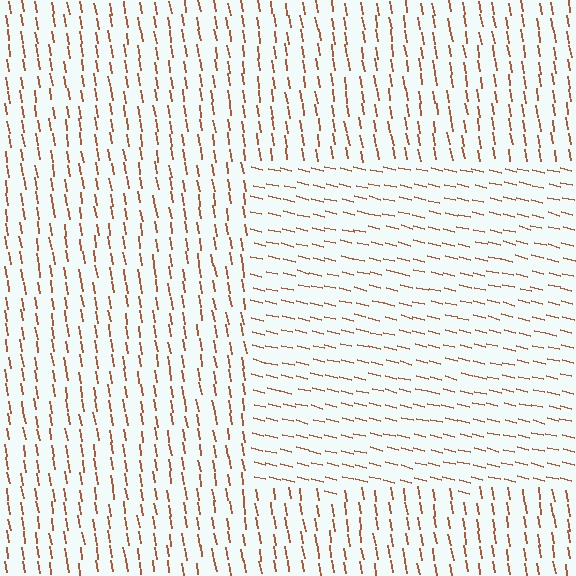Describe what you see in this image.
The image is filled with small brown line segments. A rectangle region in the image has lines oriented differently from the surrounding lines, creating a visible texture boundary.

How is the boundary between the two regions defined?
The boundary is defined purely by a change in line orientation (approximately 67 degrees difference). All lines are the same color and thickness.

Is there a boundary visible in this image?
Yes, there is a texture boundary formed by a change in line orientation.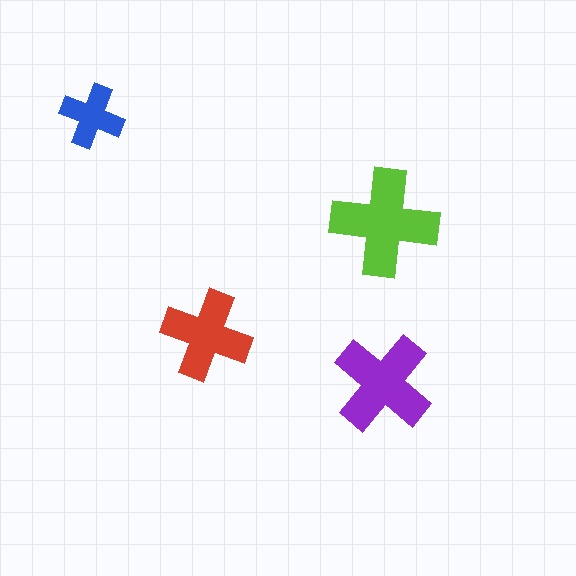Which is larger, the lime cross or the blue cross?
The lime one.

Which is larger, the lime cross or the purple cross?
The lime one.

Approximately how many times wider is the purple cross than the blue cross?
About 1.5 times wider.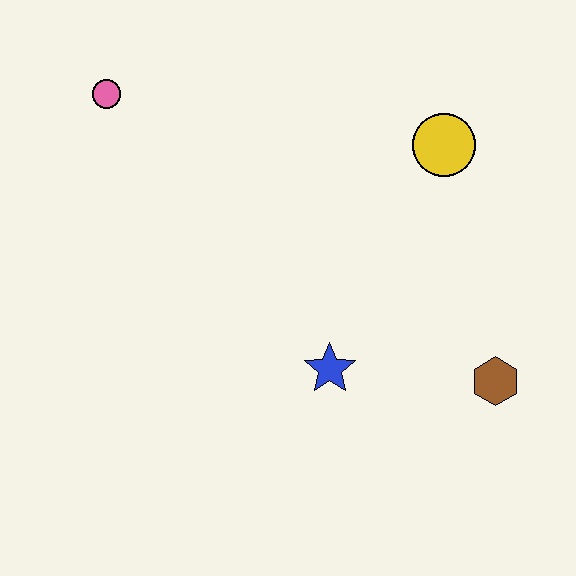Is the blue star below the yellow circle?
Yes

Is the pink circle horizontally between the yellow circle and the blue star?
No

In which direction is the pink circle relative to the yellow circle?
The pink circle is to the left of the yellow circle.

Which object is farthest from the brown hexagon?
The pink circle is farthest from the brown hexagon.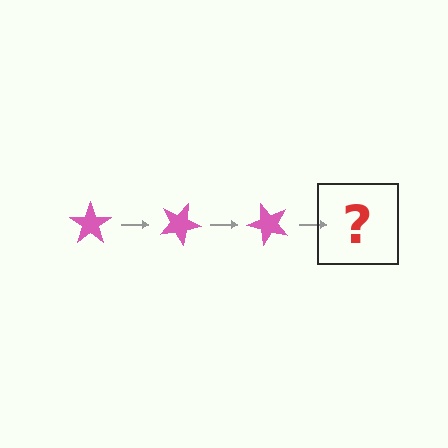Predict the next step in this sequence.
The next step is a pink star rotated 75 degrees.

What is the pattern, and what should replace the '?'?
The pattern is that the star rotates 25 degrees each step. The '?' should be a pink star rotated 75 degrees.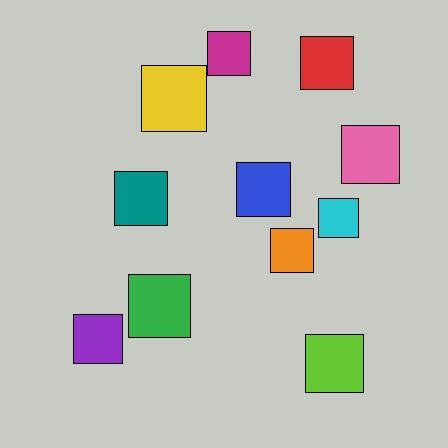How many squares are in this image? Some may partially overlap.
There are 11 squares.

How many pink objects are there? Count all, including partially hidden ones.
There is 1 pink object.